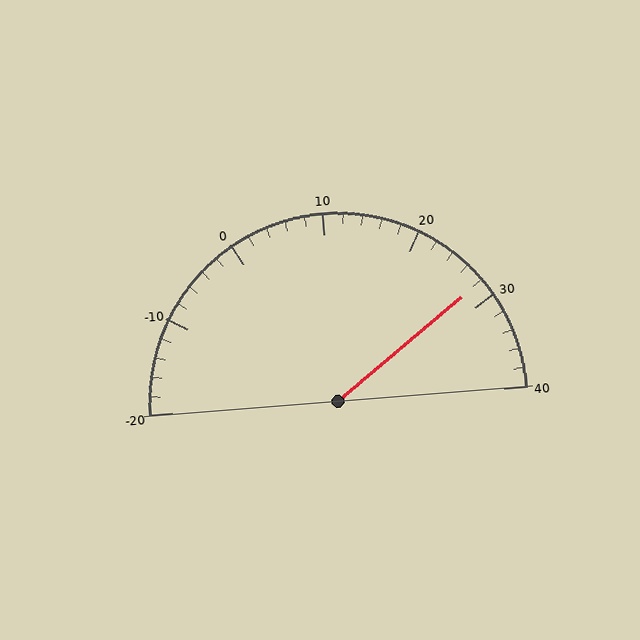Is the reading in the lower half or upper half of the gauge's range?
The reading is in the upper half of the range (-20 to 40).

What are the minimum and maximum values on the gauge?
The gauge ranges from -20 to 40.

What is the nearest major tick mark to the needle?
The nearest major tick mark is 30.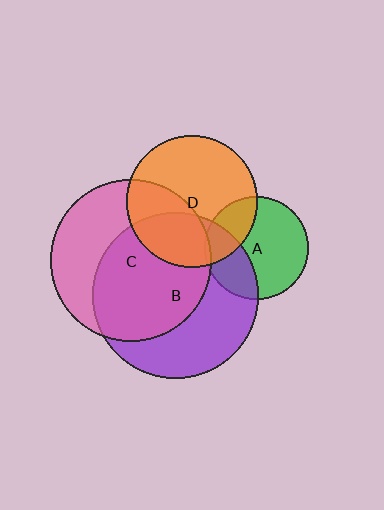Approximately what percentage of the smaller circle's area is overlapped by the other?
Approximately 30%.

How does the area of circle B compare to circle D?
Approximately 1.6 times.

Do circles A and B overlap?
Yes.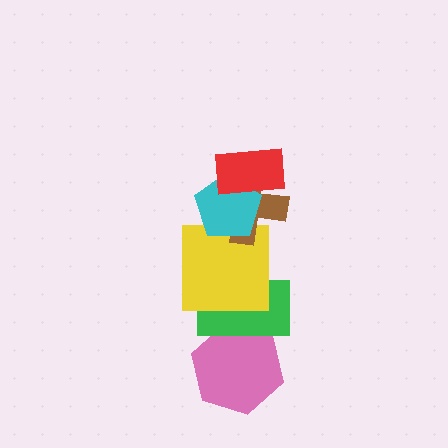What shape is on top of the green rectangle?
The yellow square is on top of the green rectangle.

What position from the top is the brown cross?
The brown cross is 3rd from the top.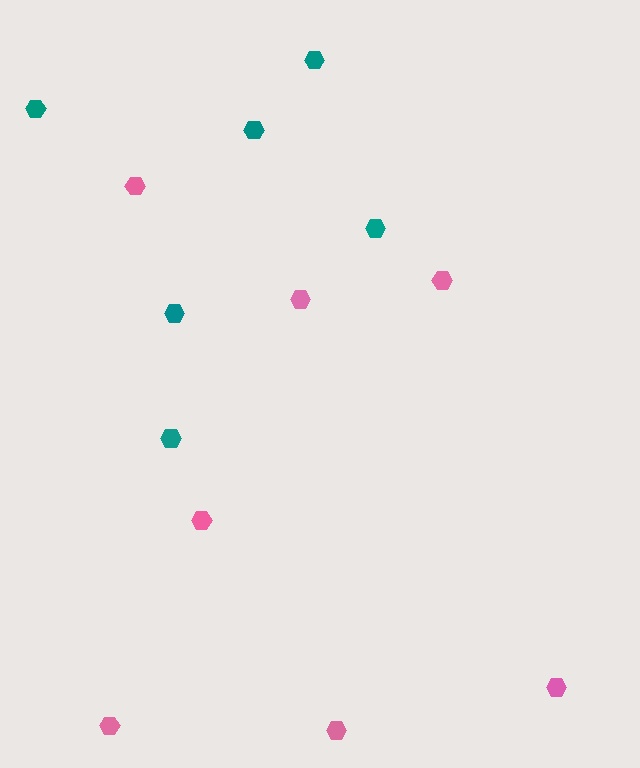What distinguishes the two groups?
There are 2 groups: one group of pink hexagons (7) and one group of teal hexagons (6).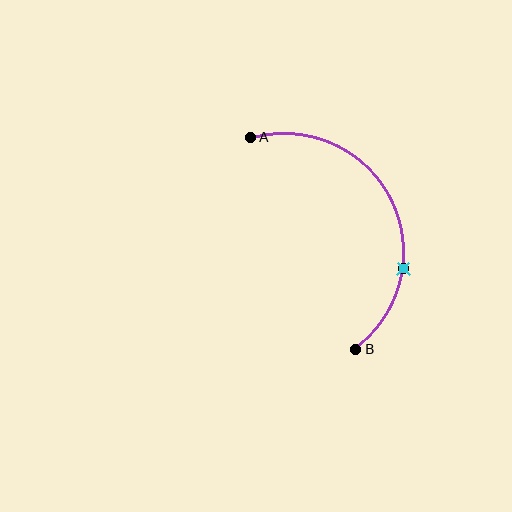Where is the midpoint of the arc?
The arc midpoint is the point on the curve farthest from the straight line joining A and B. It sits to the right of that line.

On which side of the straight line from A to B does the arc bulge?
The arc bulges to the right of the straight line connecting A and B.